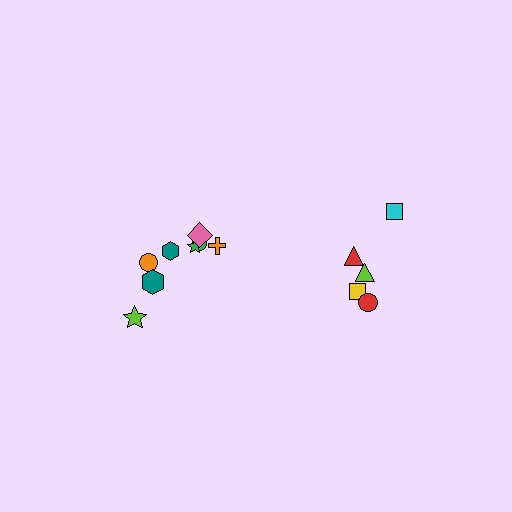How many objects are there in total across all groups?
There are 13 objects.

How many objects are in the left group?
There are 8 objects.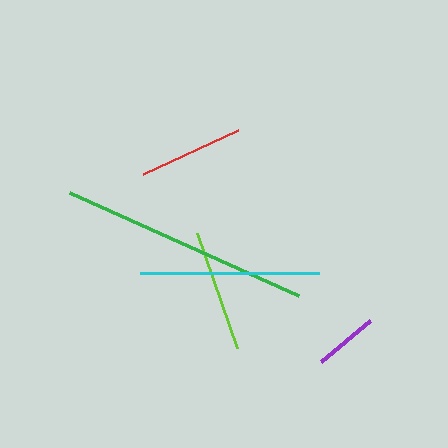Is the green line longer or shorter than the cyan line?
The green line is longer than the cyan line.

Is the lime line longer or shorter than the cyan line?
The cyan line is longer than the lime line.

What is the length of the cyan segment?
The cyan segment is approximately 180 pixels long.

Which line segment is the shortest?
The purple line is the shortest at approximately 64 pixels.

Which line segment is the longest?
The green line is the longest at approximately 251 pixels.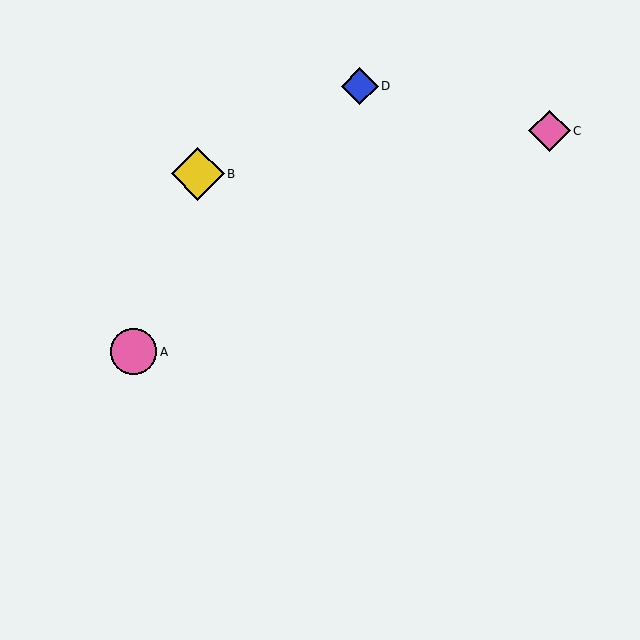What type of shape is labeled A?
Shape A is a pink circle.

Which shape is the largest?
The yellow diamond (labeled B) is the largest.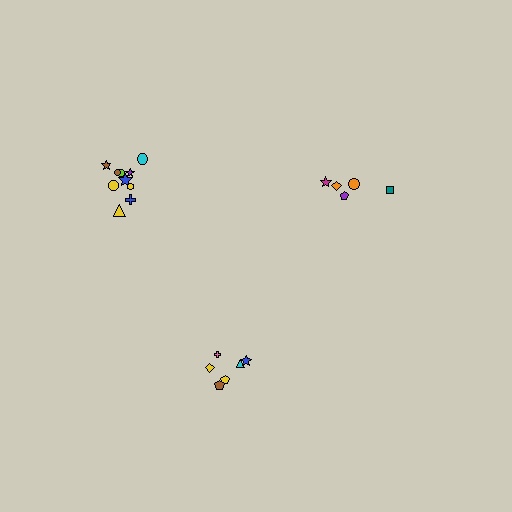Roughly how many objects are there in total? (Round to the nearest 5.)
Roughly 20 objects in total.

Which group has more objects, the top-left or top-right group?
The top-left group.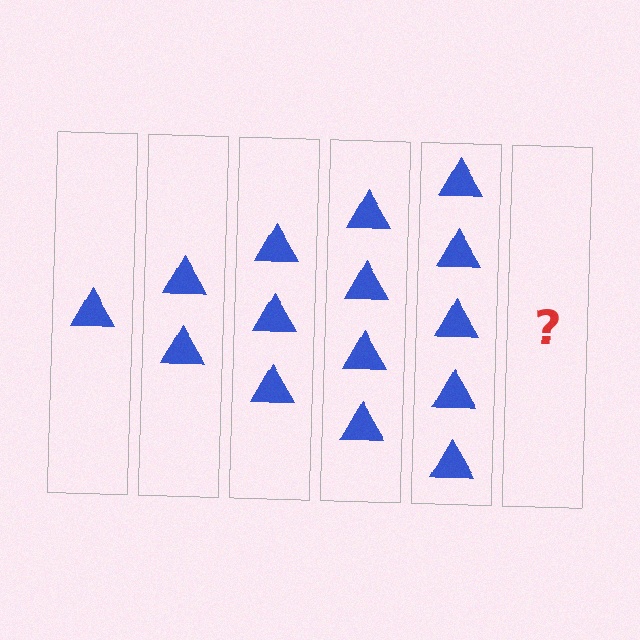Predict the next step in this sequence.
The next step is 6 triangles.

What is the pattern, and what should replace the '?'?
The pattern is that each step adds one more triangle. The '?' should be 6 triangles.